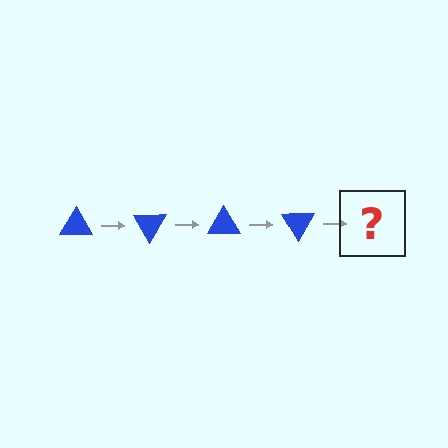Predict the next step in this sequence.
The next step is a blue triangle rotated 240 degrees.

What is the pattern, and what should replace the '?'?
The pattern is that the triangle rotates 60 degrees each step. The '?' should be a blue triangle rotated 240 degrees.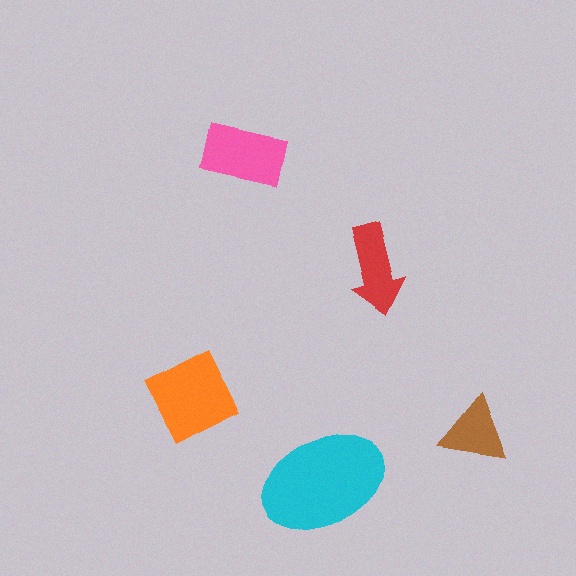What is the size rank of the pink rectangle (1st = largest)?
3rd.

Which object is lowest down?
The cyan ellipse is bottommost.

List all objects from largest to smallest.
The cyan ellipse, the orange diamond, the pink rectangle, the red arrow, the brown triangle.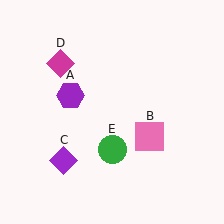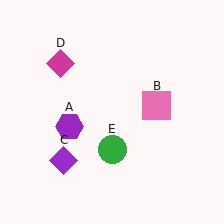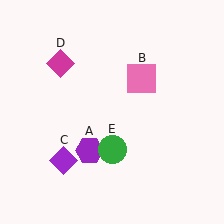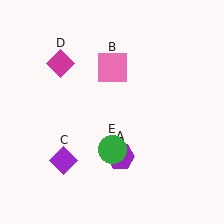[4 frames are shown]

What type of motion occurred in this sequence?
The purple hexagon (object A), pink square (object B) rotated counterclockwise around the center of the scene.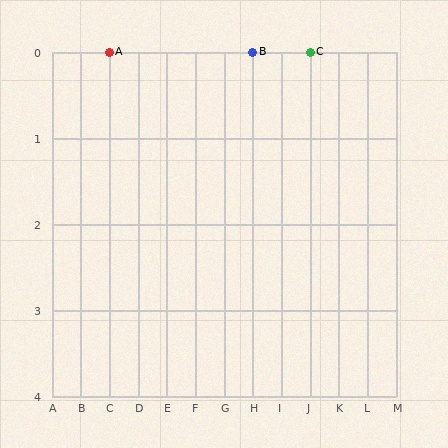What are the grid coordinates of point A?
Point A is at grid coordinates (C, 0).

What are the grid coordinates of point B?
Point B is at grid coordinates (H, 0).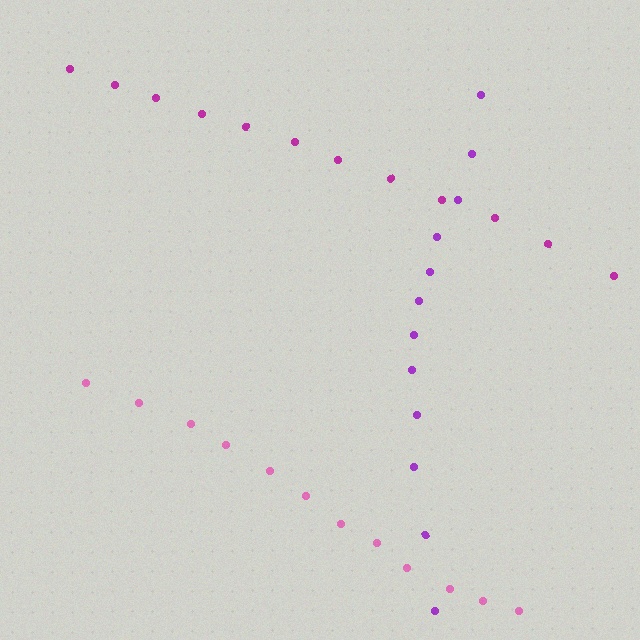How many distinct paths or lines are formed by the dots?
There are 3 distinct paths.